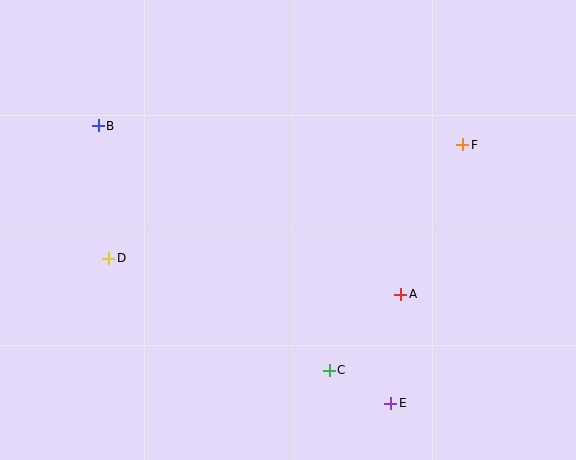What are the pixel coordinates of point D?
Point D is at (109, 258).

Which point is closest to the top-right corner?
Point F is closest to the top-right corner.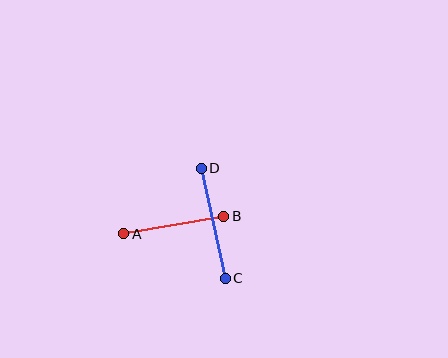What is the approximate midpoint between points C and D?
The midpoint is at approximately (213, 223) pixels.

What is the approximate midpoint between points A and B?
The midpoint is at approximately (174, 225) pixels.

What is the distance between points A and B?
The distance is approximately 101 pixels.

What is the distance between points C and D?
The distance is approximately 112 pixels.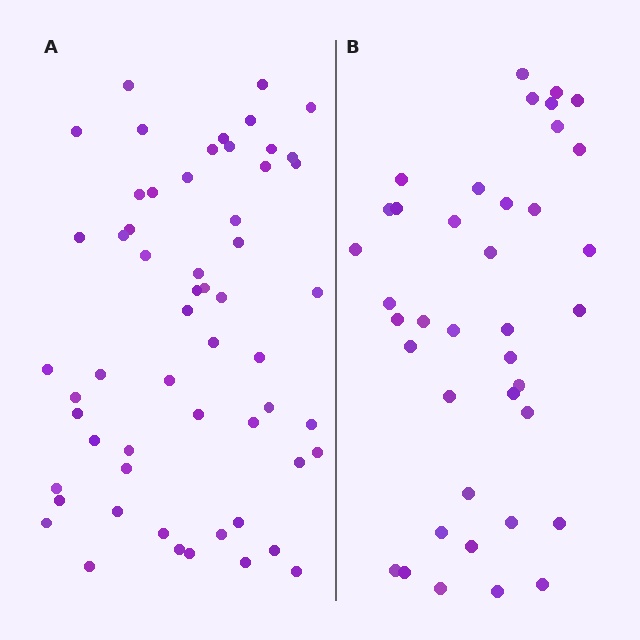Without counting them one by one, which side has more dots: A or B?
Region A (the left region) has more dots.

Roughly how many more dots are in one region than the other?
Region A has approximately 20 more dots than region B.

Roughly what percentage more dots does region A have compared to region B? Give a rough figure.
About 45% more.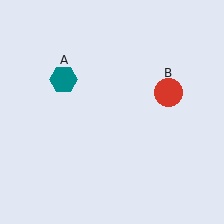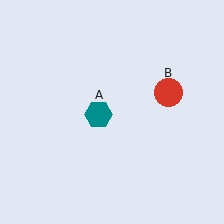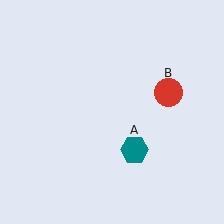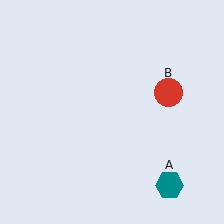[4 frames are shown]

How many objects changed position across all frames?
1 object changed position: teal hexagon (object A).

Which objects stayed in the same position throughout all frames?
Red circle (object B) remained stationary.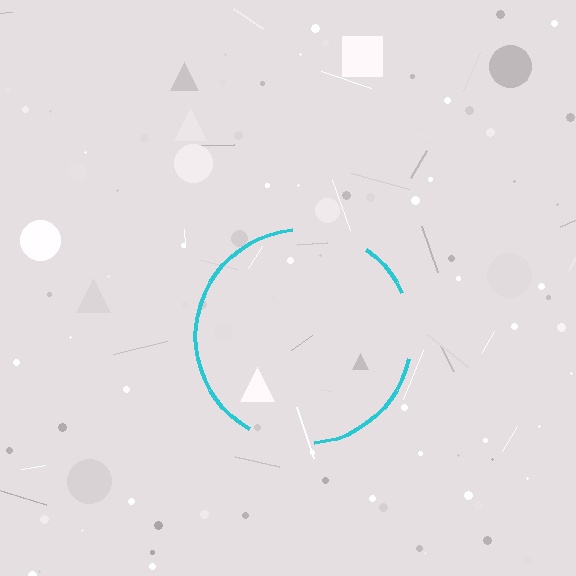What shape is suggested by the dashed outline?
The dashed outline suggests a circle.